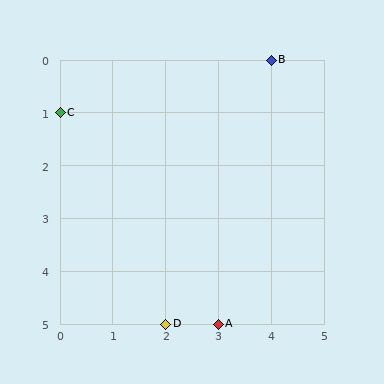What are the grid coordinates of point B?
Point B is at grid coordinates (4, 0).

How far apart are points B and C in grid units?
Points B and C are 4 columns and 1 row apart (about 4.1 grid units diagonally).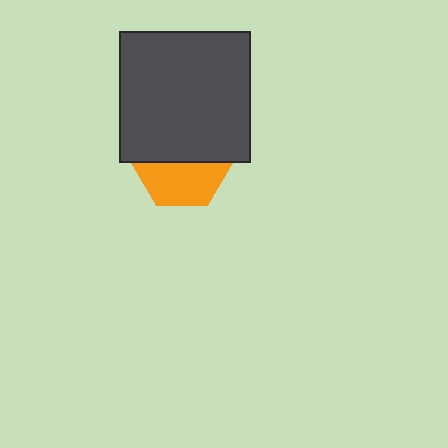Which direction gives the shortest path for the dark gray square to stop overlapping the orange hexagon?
Moving up gives the shortest separation.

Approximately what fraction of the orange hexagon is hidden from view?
Roughly 54% of the orange hexagon is hidden behind the dark gray square.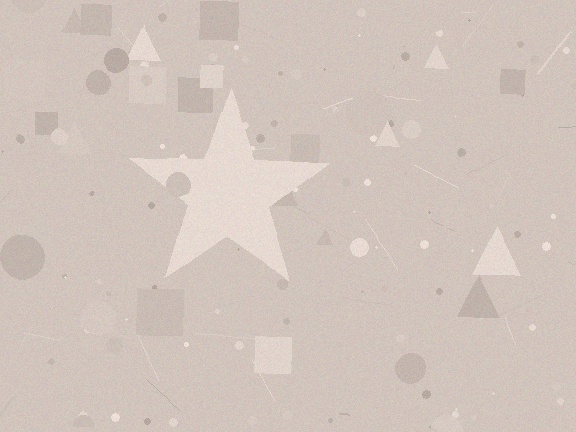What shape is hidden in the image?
A star is hidden in the image.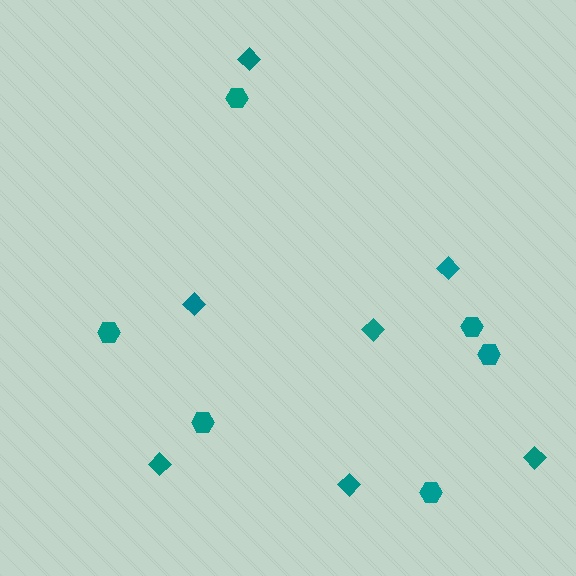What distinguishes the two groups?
There are 2 groups: one group of hexagons (6) and one group of diamonds (7).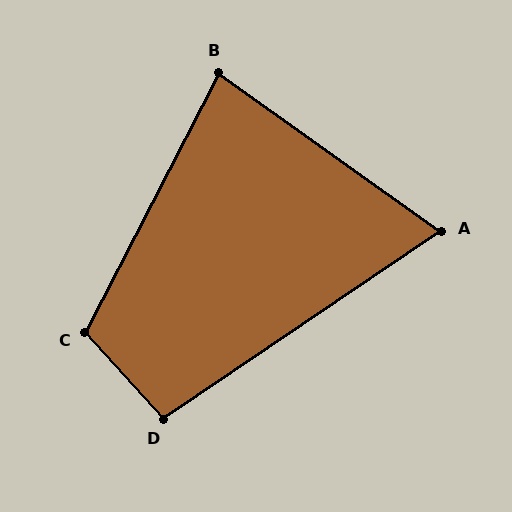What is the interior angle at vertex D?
Approximately 98 degrees (obtuse).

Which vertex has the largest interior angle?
C, at approximately 110 degrees.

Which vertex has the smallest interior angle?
A, at approximately 70 degrees.